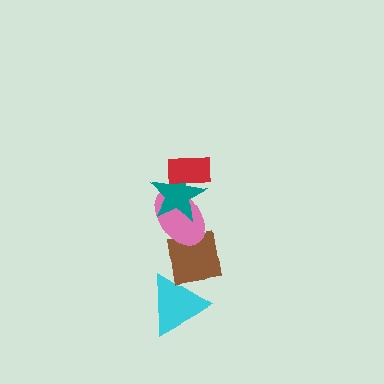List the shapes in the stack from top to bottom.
From top to bottom: the red rectangle, the teal star, the pink ellipse, the brown square, the cyan triangle.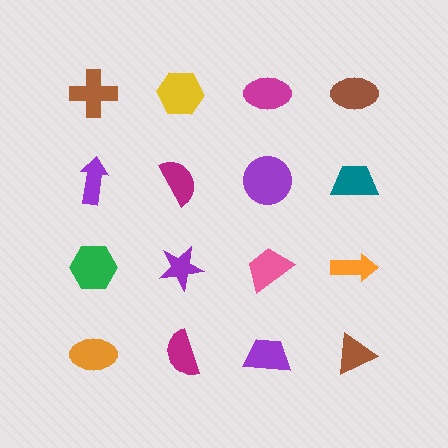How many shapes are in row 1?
4 shapes.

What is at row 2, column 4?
A teal trapezoid.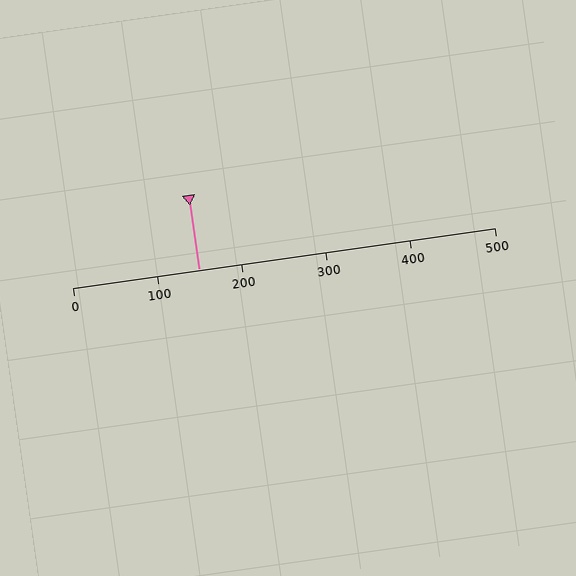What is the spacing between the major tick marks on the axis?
The major ticks are spaced 100 apart.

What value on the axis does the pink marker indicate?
The marker indicates approximately 150.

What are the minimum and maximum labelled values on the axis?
The axis runs from 0 to 500.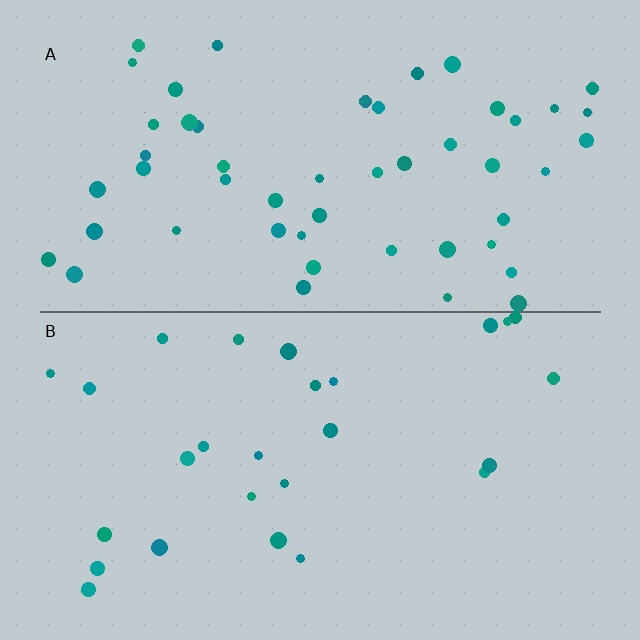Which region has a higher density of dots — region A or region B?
A (the top).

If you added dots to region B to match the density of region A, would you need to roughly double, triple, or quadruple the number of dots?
Approximately double.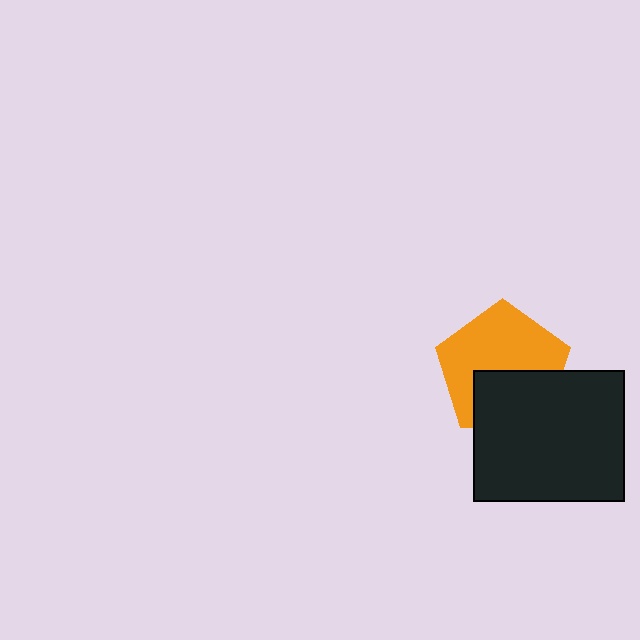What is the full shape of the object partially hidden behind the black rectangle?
The partially hidden object is an orange pentagon.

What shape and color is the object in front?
The object in front is a black rectangle.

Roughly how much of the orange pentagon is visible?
About half of it is visible (roughly 62%).